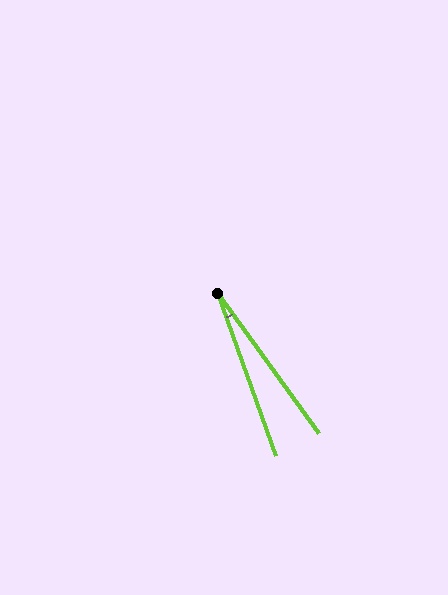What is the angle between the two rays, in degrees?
Approximately 16 degrees.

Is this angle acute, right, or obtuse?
It is acute.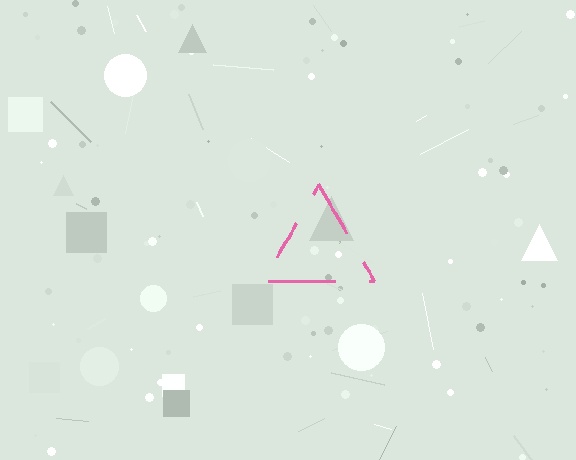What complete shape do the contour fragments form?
The contour fragments form a triangle.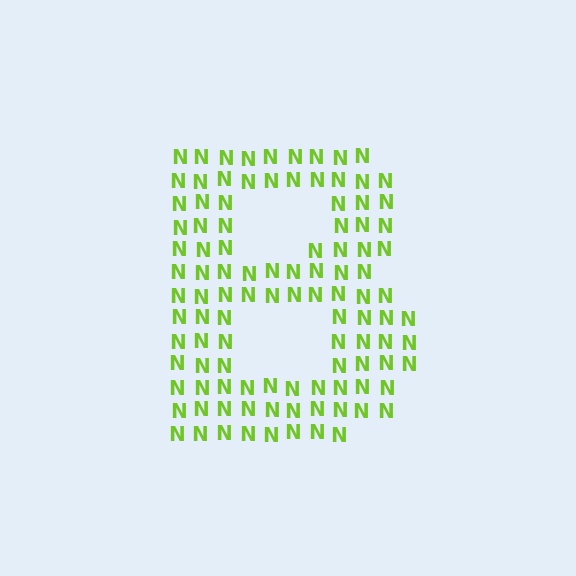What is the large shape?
The large shape is the letter B.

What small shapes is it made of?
It is made of small letter N's.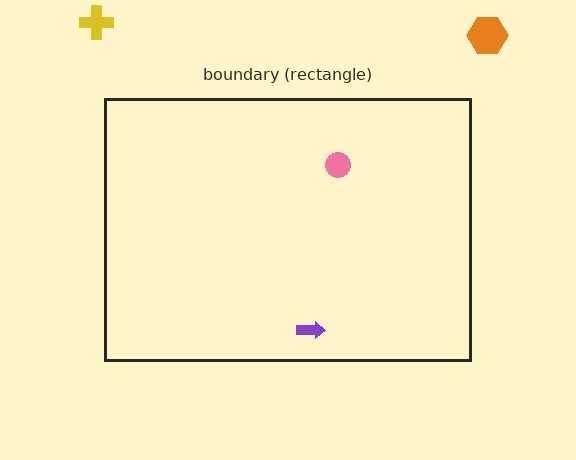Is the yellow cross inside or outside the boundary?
Outside.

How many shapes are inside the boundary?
2 inside, 2 outside.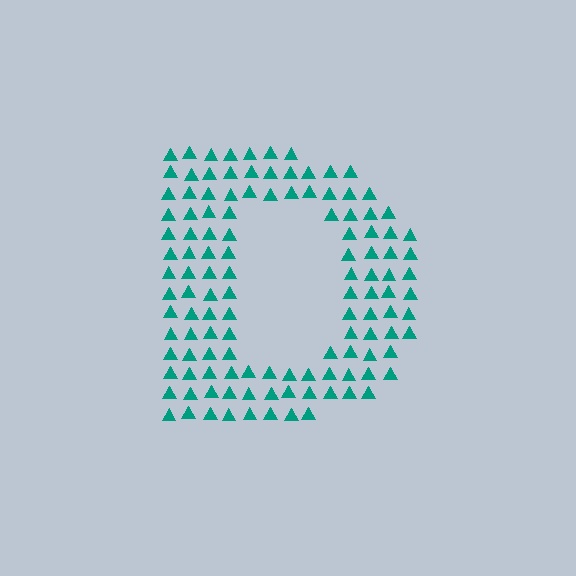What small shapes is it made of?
It is made of small triangles.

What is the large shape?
The large shape is the letter D.